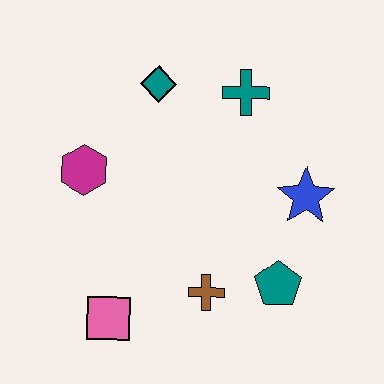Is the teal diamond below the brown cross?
No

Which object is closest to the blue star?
The teal pentagon is closest to the blue star.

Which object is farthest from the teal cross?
The pink square is farthest from the teal cross.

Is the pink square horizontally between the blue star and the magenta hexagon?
Yes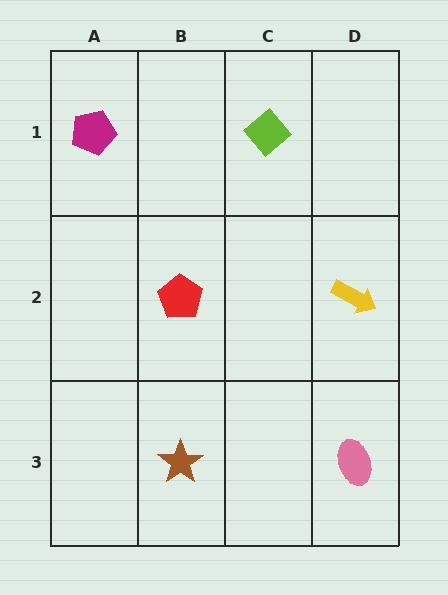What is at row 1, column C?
A lime diamond.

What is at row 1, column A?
A magenta pentagon.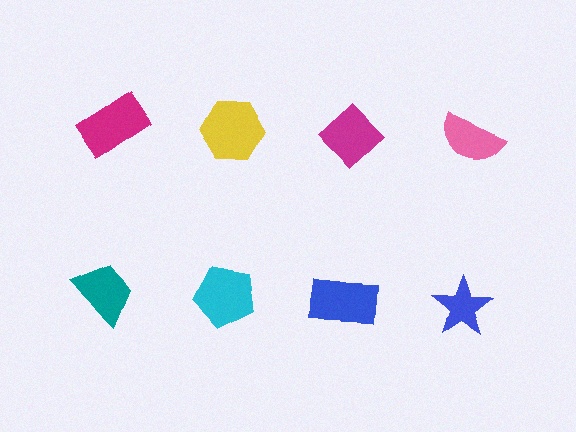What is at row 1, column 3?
A magenta diamond.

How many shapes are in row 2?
4 shapes.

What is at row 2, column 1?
A teal trapezoid.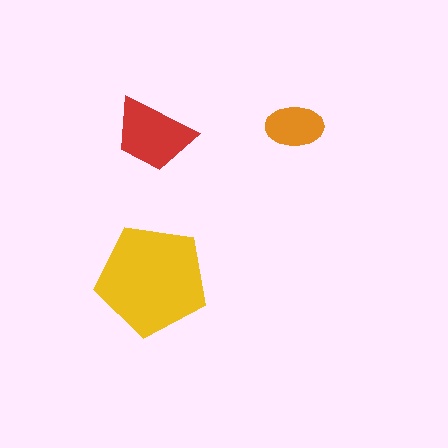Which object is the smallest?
The orange ellipse.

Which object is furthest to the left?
The red trapezoid is leftmost.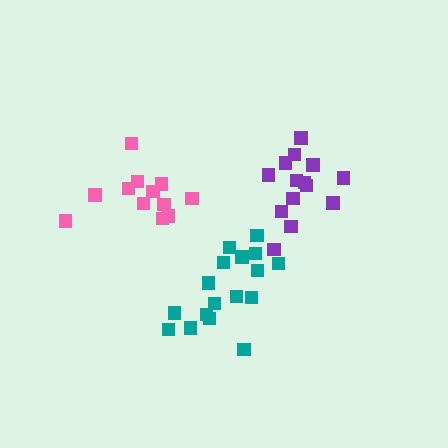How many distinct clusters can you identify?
There are 3 distinct clusters.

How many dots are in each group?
Group 1: 17 dots, Group 2: 12 dots, Group 3: 14 dots (43 total).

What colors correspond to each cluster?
The clusters are colored: teal, pink, purple.